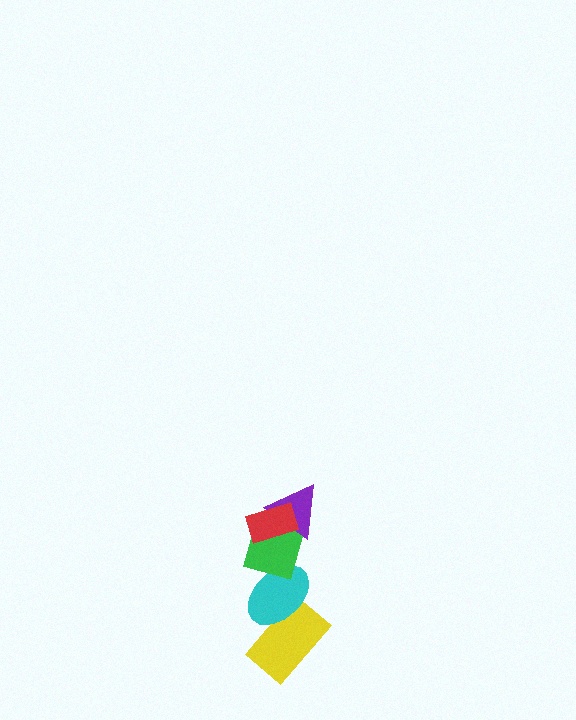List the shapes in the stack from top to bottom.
From top to bottom: the red rectangle, the purple triangle, the green diamond, the cyan ellipse, the yellow rectangle.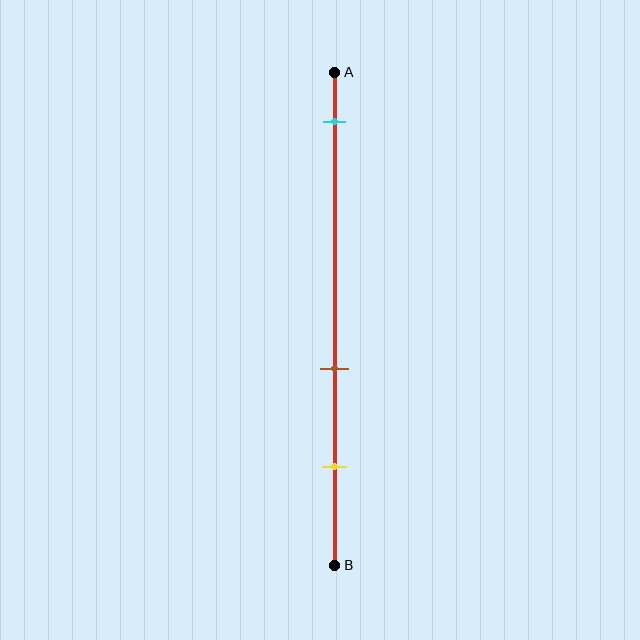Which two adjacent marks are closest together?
The brown and yellow marks are the closest adjacent pair.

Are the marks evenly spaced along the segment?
No, the marks are not evenly spaced.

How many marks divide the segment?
There are 3 marks dividing the segment.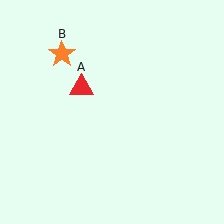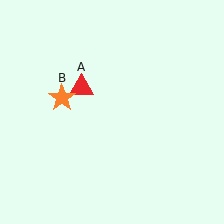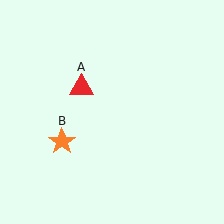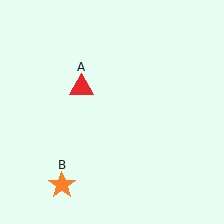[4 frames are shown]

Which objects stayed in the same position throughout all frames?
Red triangle (object A) remained stationary.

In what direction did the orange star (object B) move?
The orange star (object B) moved down.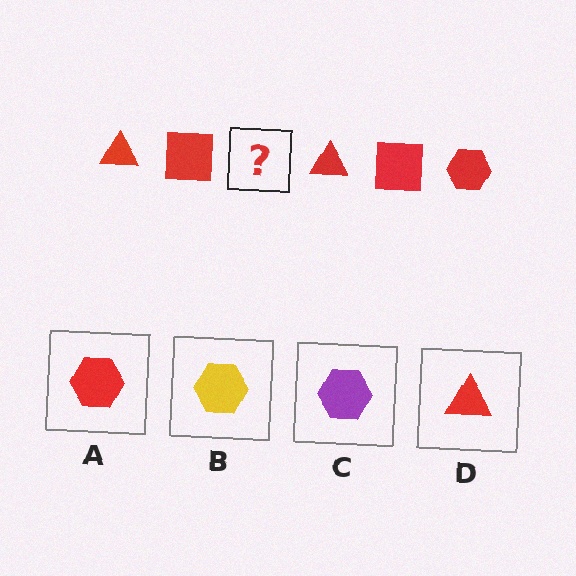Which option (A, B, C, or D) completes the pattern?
A.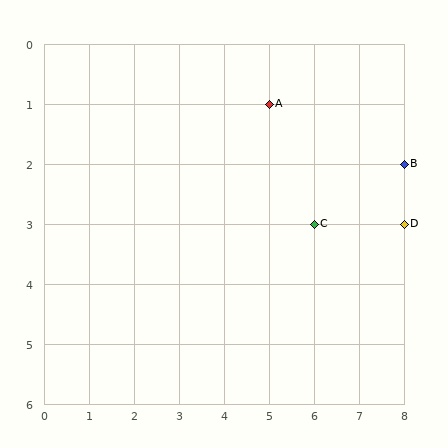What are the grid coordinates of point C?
Point C is at grid coordinates (6, 3).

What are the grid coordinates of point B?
Point B is at grid coordinates (8, 2).